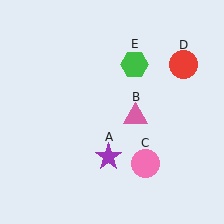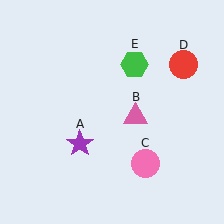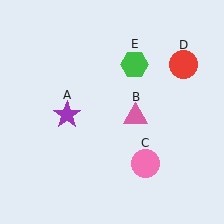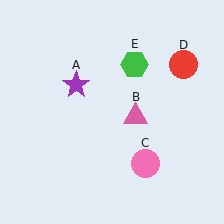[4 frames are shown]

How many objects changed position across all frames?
1 object changed position: purple star (object A).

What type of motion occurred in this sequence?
The purple star (object A) rotated clockwise around the center of the scene.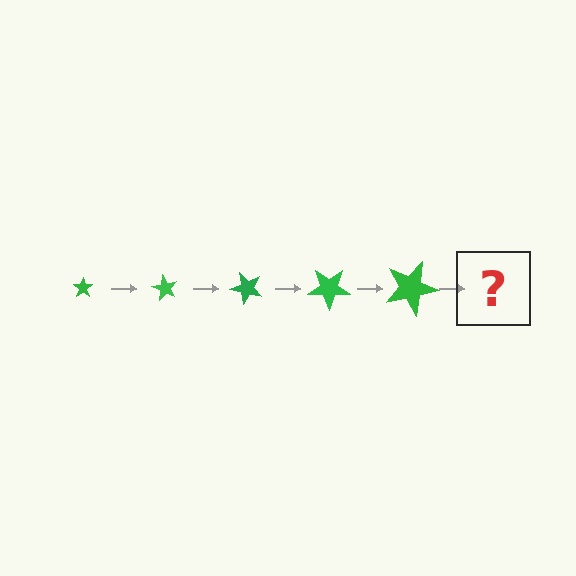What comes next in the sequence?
The next element should be a star, larger than the previous one and rotated 300 degrees from the start.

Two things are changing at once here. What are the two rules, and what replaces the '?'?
The two rules are that the star grows larger each step and it rotates 60 degrees each step. The '?' should be a star, larger than the previous one and rotated 300 degrees from the start.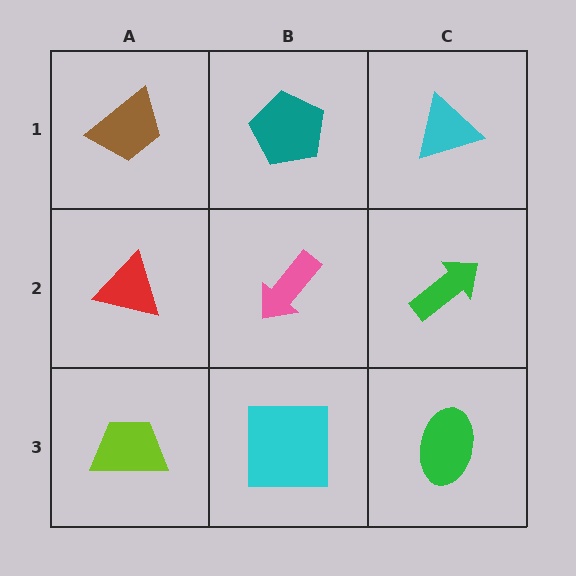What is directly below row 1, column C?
A green arrow.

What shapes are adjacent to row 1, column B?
A pink arrow (row 2, column B), a brown trapezoid (row 1, column A), a cyan triangle (row 1, column C).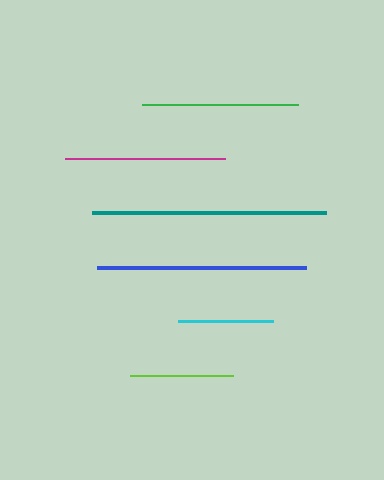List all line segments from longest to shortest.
From longest to shortest: teal, blue, magenta, green, lime, cyan.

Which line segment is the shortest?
The cyan line is the shortest at approximately 95 pixels.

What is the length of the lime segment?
The lime segment is approximately 104 pixels long.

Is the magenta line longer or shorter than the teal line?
The teal line is longer than the magenta line.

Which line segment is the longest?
The teal line is the longest at approximately 234 pixels.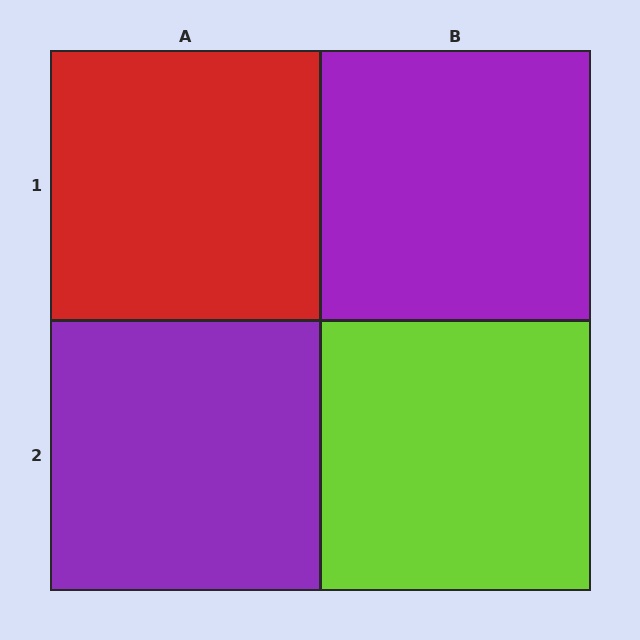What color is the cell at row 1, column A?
Red.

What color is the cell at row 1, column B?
Purple.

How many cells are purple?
2 cells are purple.